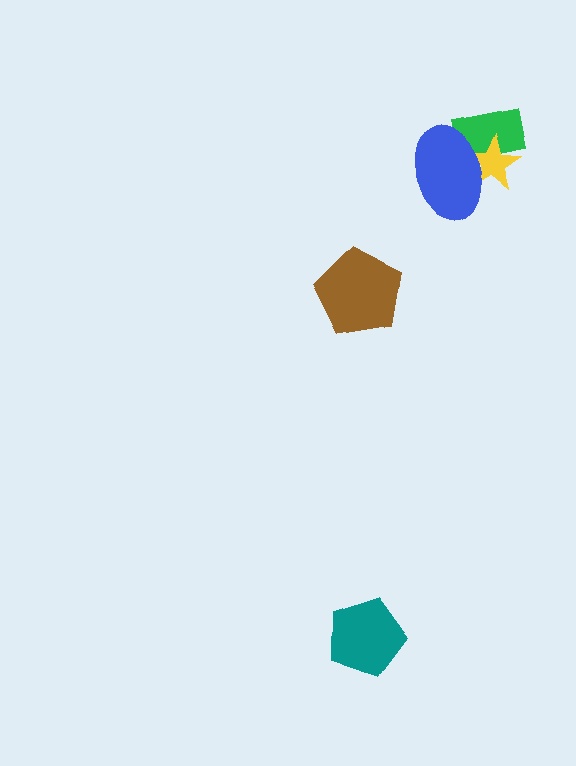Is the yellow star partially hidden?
Yes, it is partially covered by another shape.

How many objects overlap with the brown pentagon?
0 objects overlap with the brown pentagon.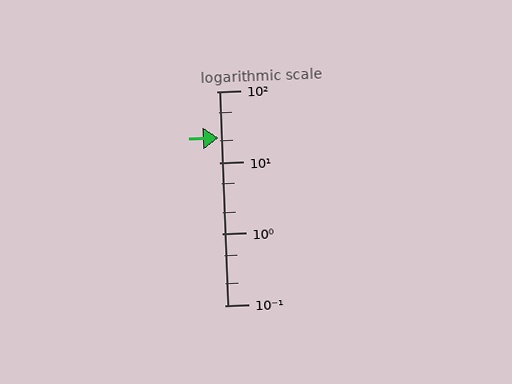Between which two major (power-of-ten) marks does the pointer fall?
The pointer is between 10 and 100.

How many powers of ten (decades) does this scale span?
The scale spans 3 decades, from 0.1 to 100.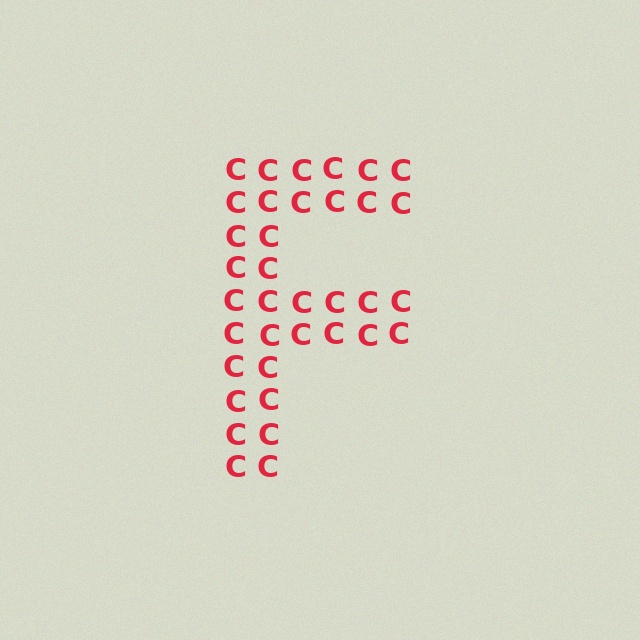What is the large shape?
The large shape is the letter F.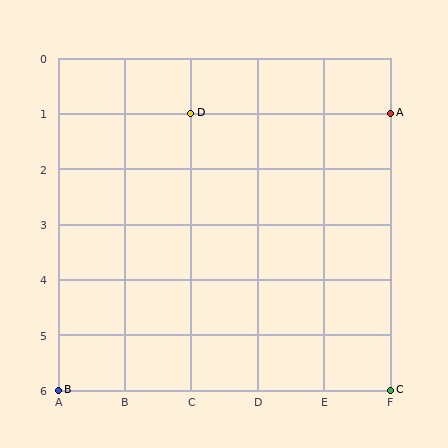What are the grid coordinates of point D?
Point D is at grid coordinates (C, 1).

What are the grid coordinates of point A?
Point A is at grid coordinates (F, 1).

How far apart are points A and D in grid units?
Points A and D are 3 columns apart.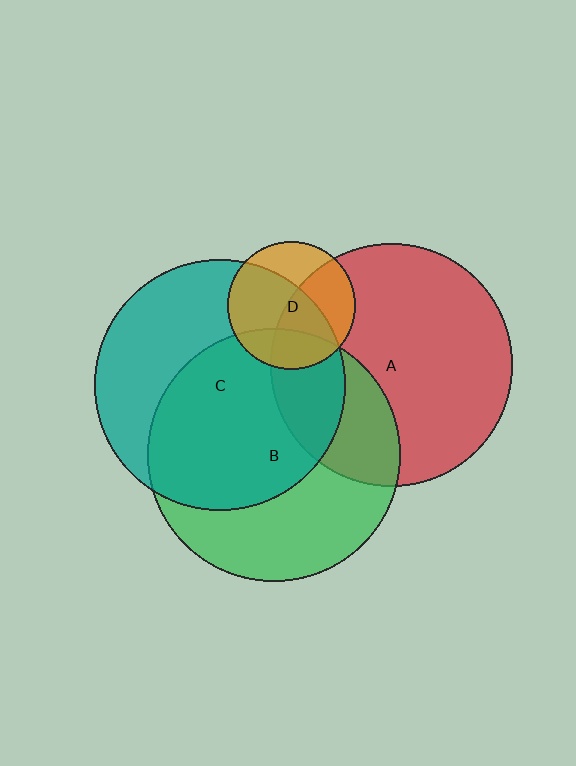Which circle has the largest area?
Circle B (green).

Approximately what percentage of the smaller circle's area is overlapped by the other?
Approximately 50%.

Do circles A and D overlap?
Yes.